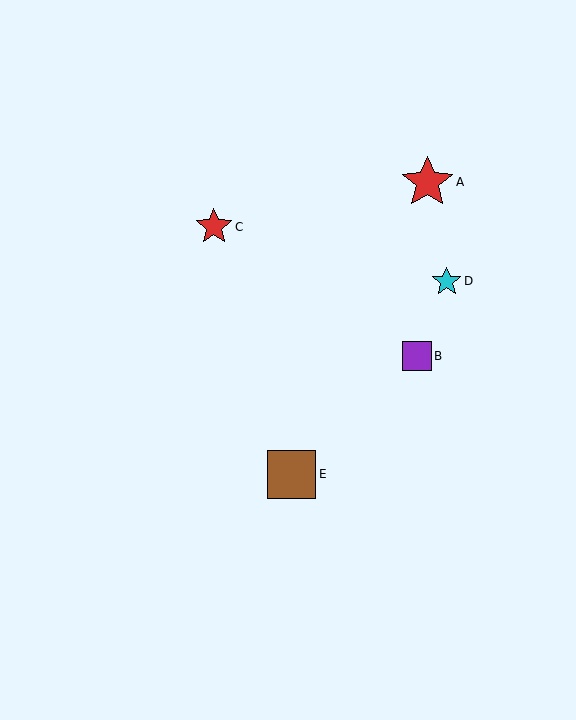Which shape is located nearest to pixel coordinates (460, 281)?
The cyan star (labeled D) at (447, 281) is nearest to that location.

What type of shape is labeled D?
Shape D is a cyan star.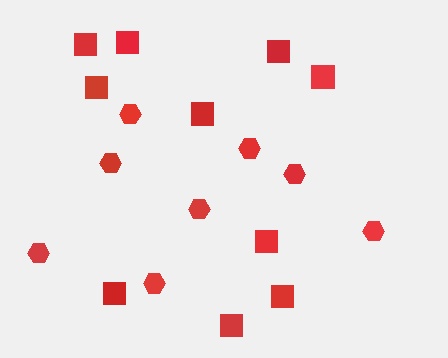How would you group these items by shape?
There are 2 groups: one group of hexagons (8) and one group of squares (10).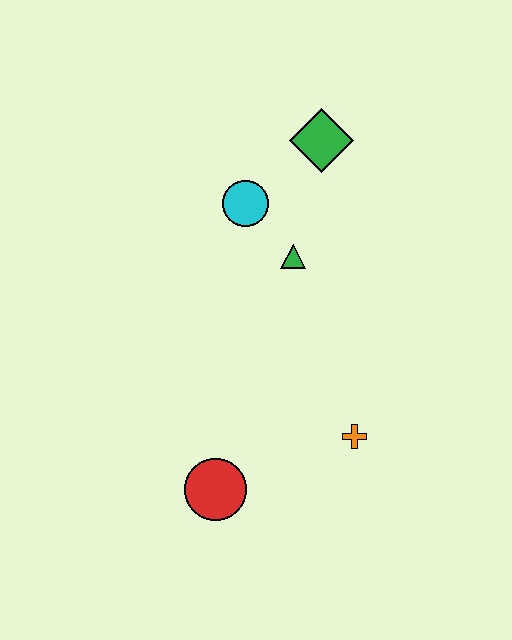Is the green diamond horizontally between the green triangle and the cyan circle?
No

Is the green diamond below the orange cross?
No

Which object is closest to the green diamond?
The cyan circle is closest to the green diamond.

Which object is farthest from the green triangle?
The red circle is farthest from the green triangle.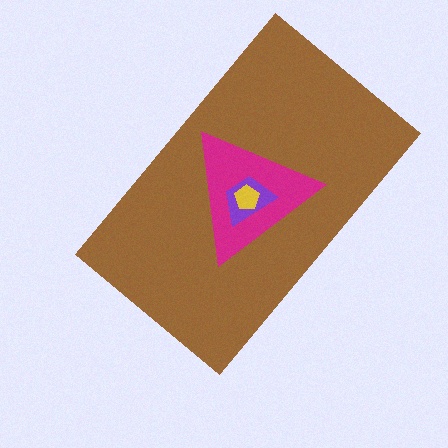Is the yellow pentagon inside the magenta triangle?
Yes.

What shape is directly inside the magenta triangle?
The purple trapezoid.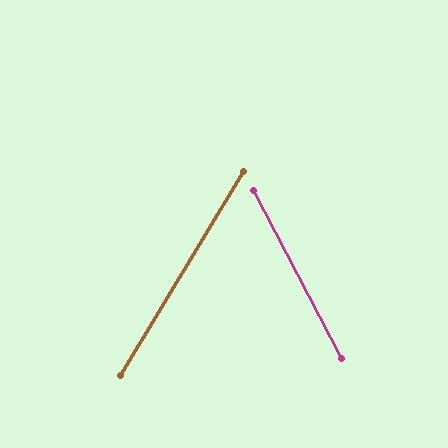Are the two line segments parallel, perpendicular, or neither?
Neither parallel nor perpendicular — they differ by about 59°.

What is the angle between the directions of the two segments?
Approximately 59 degrees.